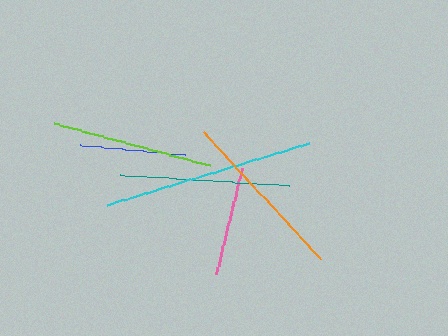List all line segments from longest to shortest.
From longest to shortest: cyan, orange, teal, lime, pink, blue.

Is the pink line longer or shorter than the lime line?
The lime line is longer than the pink line.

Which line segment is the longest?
The cyan line is the longest at approximately 211 pixels.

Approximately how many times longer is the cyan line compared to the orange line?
The cyan line is approximately 1.2 times the length of the orange line.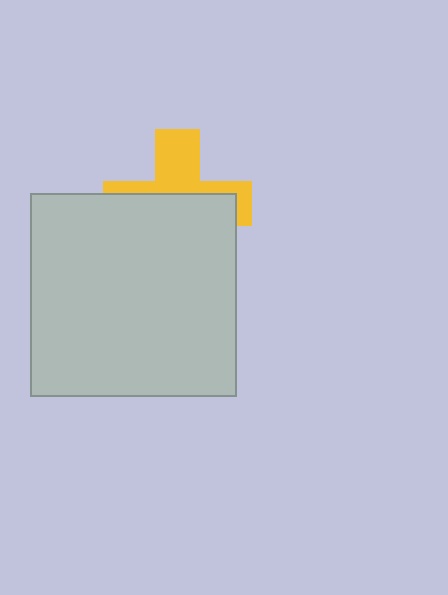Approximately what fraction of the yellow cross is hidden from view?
Roughly 59% of the yellow cross is hidden behind the light gray rectangle.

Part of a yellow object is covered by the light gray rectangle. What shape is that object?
It is a cross.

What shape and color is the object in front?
The object in front is a light gray rectangle.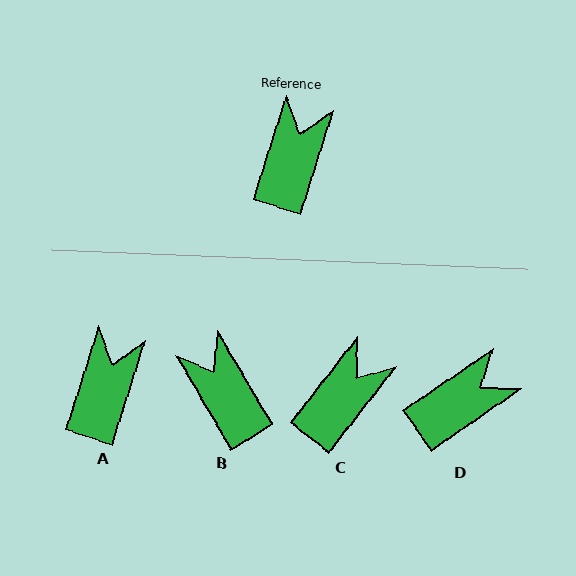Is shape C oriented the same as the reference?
No, it is off by about 20 degrees.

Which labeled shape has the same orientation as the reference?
A.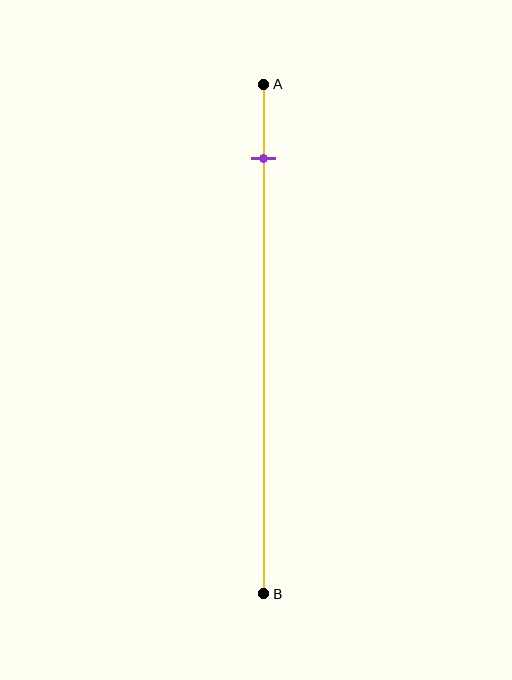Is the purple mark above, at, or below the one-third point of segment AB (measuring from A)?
The purple mark is above the one-third point of segment AB.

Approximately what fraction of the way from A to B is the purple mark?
The purple mark is approximately 15% of the way from A to B.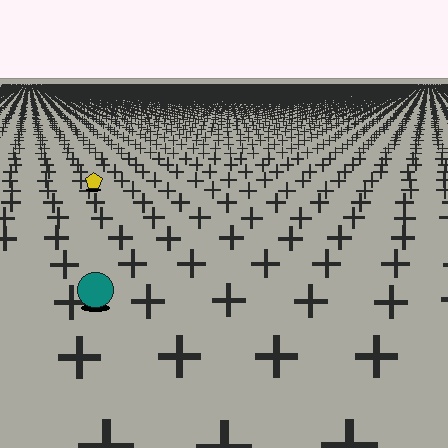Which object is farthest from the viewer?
The yellow pentagon is farthest from the viewer. It appears smaller and the ground texture around it is denser.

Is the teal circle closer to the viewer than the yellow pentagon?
Yes. The teal circle is closer — you can tell from the texture gradient: the ground texture is coarser near it.